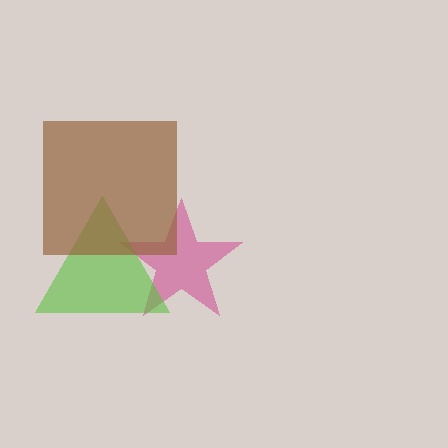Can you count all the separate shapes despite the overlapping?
Yes, there are 3 separate shapes.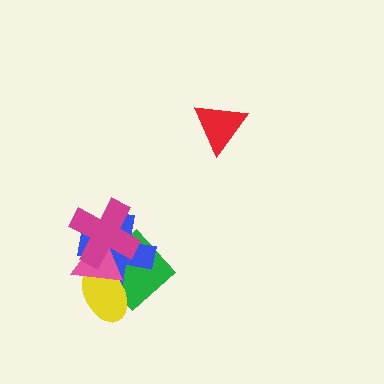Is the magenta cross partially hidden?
No, no other shape covers it.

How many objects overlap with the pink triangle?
4 objects overlap with the pink triangle.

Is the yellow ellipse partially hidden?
Yes, it is partially covered by another shape.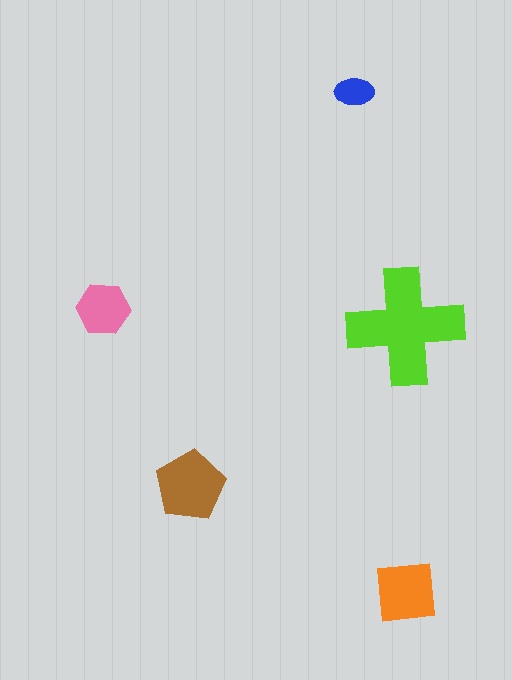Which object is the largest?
The lime cross.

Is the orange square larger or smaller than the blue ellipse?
Larger.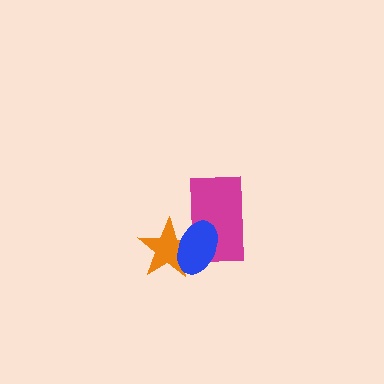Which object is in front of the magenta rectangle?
The blue ellipse is in front of the magenta rectangle.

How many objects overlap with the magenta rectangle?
2 objects overlap with the magenta rectangle.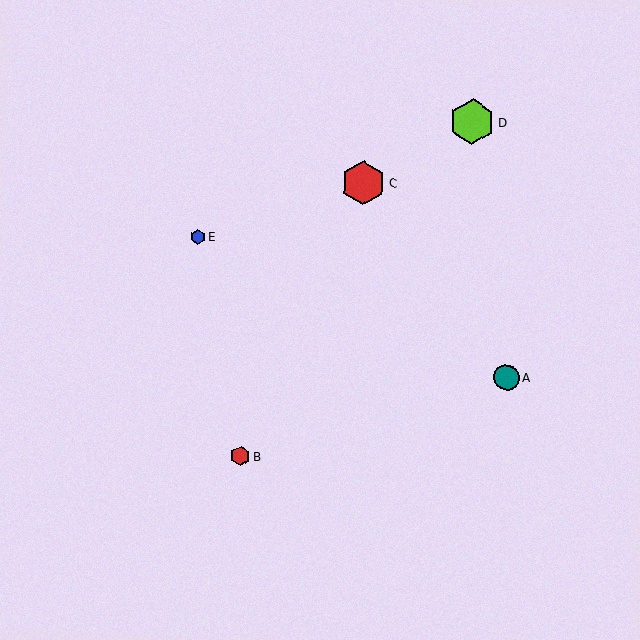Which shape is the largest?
The lime hexagon (labeled D) is the largest.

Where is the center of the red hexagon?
The center of the red hexagon is at (363, 183).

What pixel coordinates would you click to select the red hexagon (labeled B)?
Click at (240, 456) to select the red hexagon B.